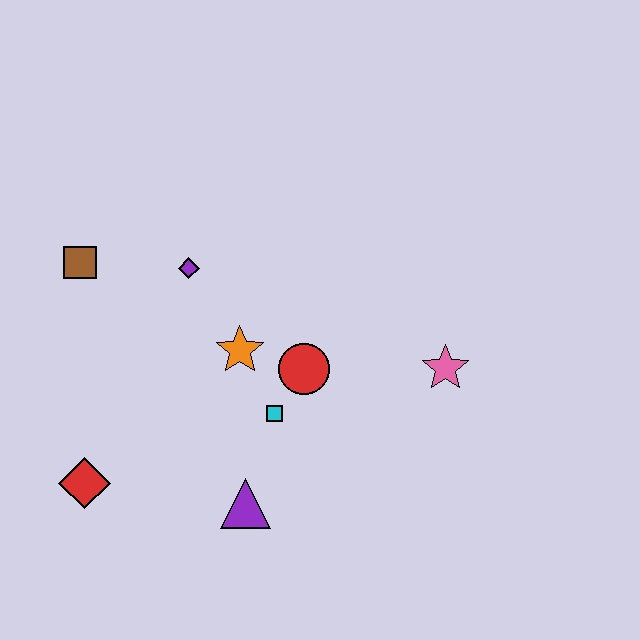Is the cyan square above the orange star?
No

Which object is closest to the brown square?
The purple diamond is closest to the brown square.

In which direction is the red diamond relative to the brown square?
The red diamond is below the brown square.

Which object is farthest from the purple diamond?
The pink star is farthest from the purple diamond.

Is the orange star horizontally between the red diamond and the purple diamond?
No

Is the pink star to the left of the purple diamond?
No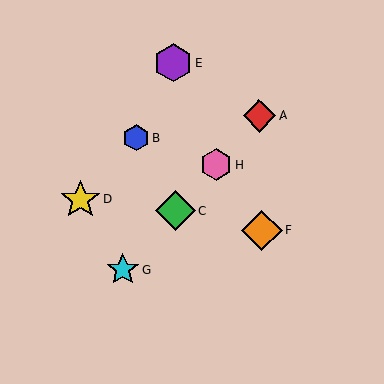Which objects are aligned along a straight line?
Objects A, C, G, H are aligned along a straight line.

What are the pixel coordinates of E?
Object E is at (174, 63).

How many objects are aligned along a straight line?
4 objects (A, C, G, H) are aligned along a straight line.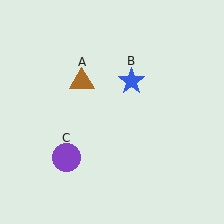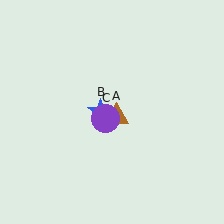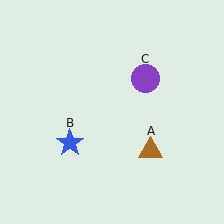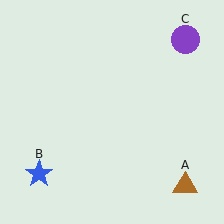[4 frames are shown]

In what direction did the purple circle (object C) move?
The purple circle (object C) moved up and to the right.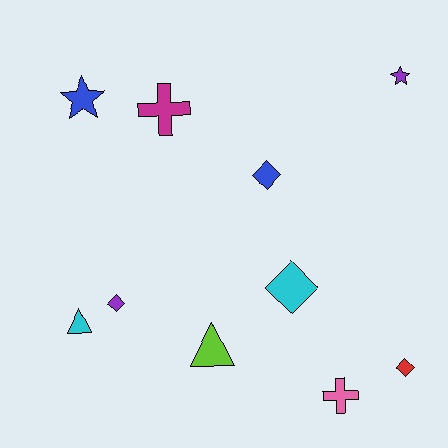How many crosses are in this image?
There are 2 crosses.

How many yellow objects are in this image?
There are no yellow objects.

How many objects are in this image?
There are 10 objects.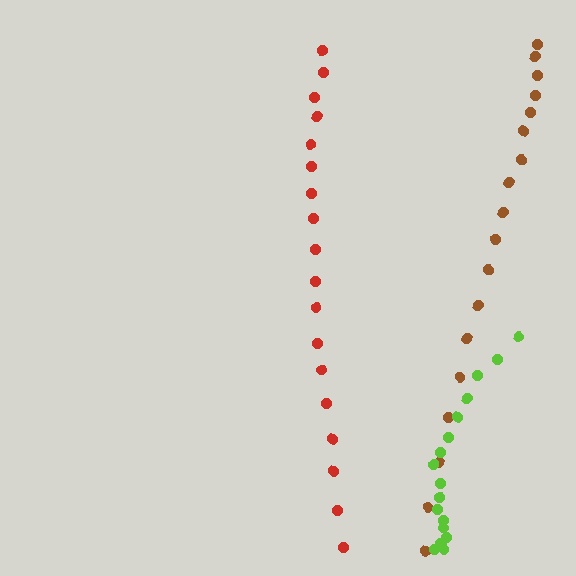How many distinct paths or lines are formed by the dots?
There are 3 distinct paths.